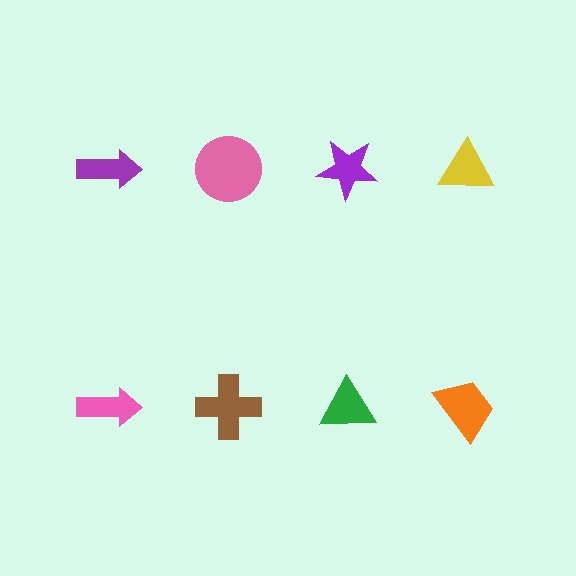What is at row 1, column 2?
A pink circle.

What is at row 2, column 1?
A pink arrow.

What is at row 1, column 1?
A purple arrow.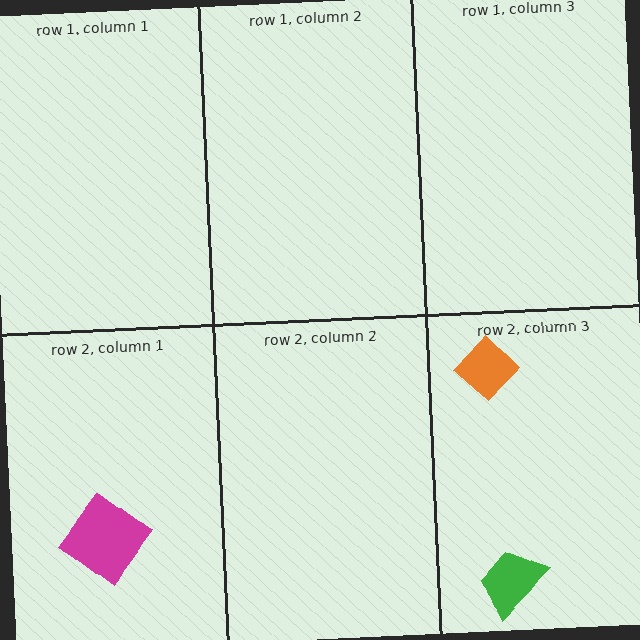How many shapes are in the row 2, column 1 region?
1.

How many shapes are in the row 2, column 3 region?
2.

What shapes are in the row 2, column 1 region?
The magenta diamond.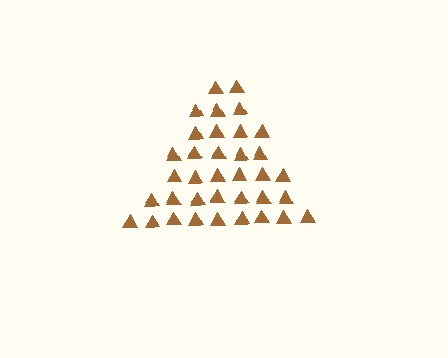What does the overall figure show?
The overall figure shows a triangle.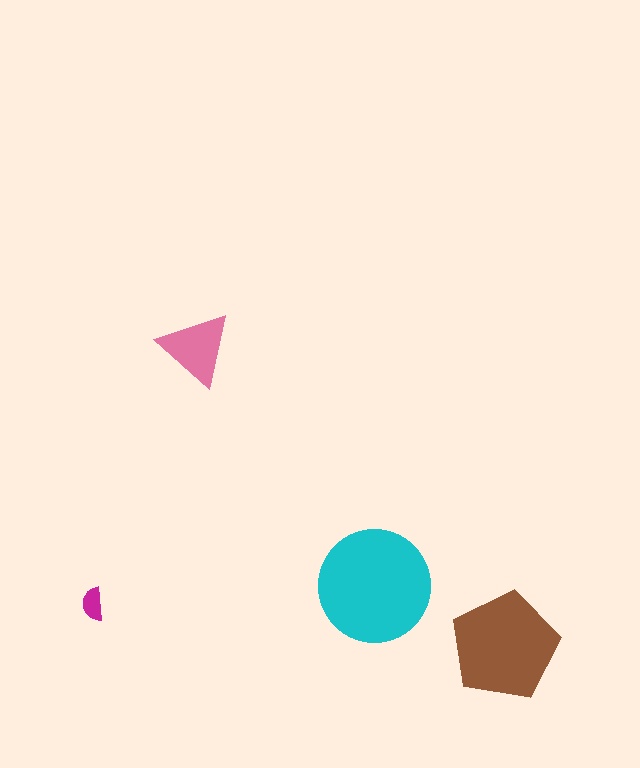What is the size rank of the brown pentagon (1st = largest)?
2nd.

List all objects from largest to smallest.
The cyan circle, the brown pentagon, the pink triangle, the magenta semicircle.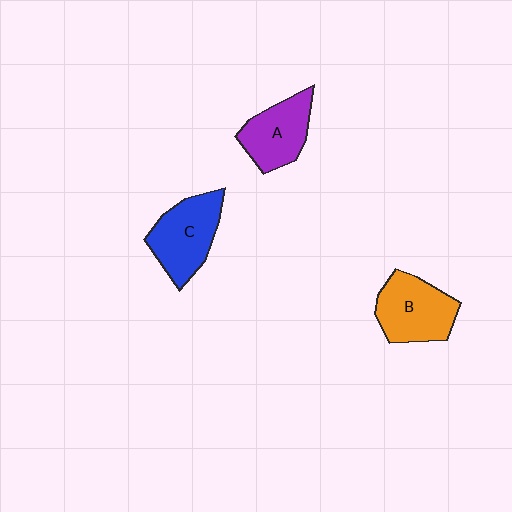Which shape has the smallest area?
Shape A (purple).